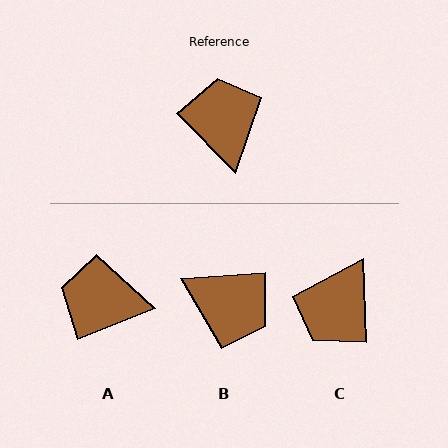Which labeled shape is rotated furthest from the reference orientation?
C, about 138 degrees away.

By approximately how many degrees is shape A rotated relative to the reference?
Approximately 67 degrees counter-clockwise.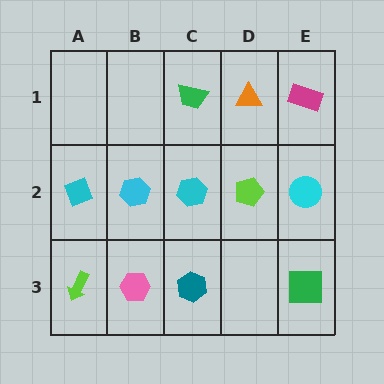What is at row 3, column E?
A green square.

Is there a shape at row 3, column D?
No, that cell is empty.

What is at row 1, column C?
A green trapezoid.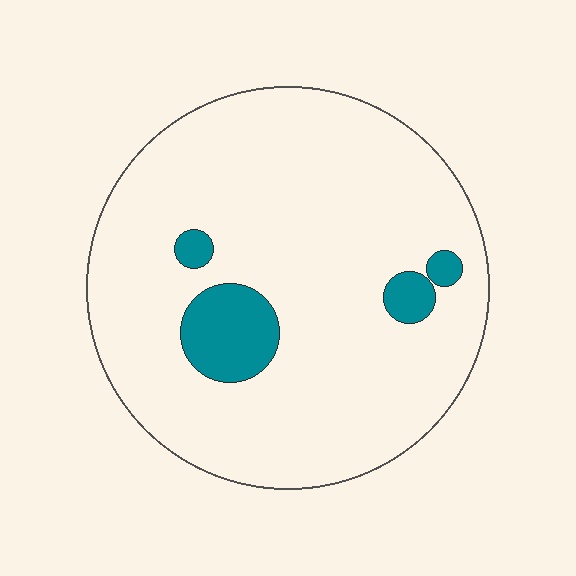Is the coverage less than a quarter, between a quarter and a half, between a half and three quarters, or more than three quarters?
Less than a quarter.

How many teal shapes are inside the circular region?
4.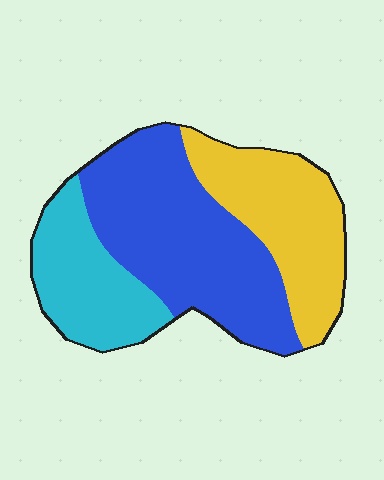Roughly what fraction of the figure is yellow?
Yellow takes up about one third (1/3) of the figure.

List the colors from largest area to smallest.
From largest to smallest: blue, yellow, cyan.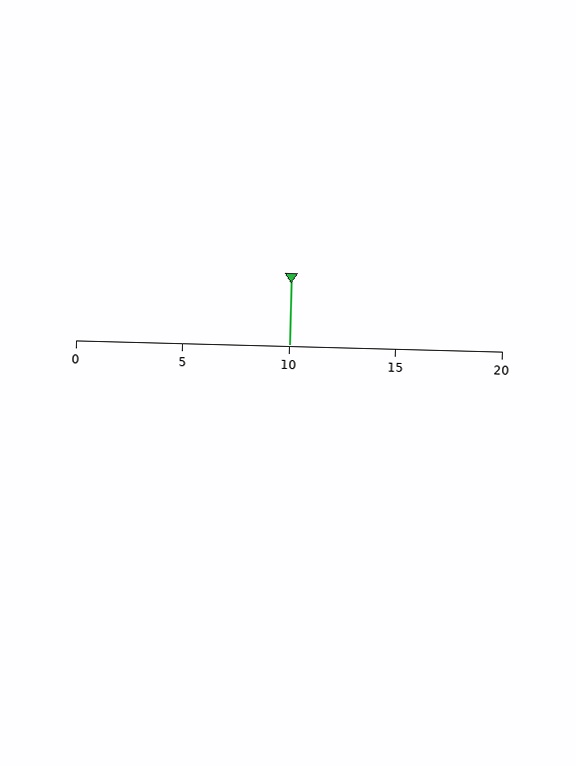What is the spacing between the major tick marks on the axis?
The major ticks are spaced 5 apart.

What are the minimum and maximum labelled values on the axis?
The axis runs from 0 to 20.